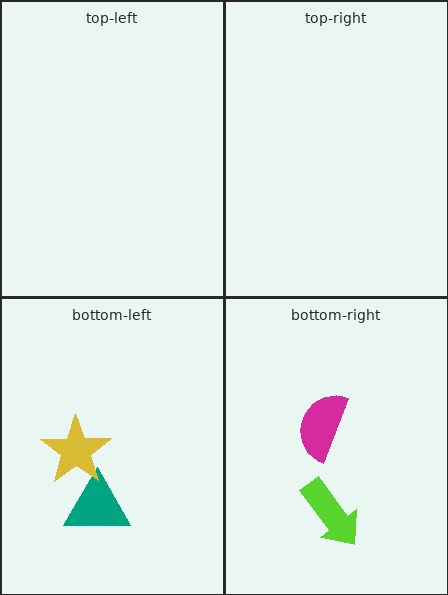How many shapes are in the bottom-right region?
2.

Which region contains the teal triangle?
The bottom-left region.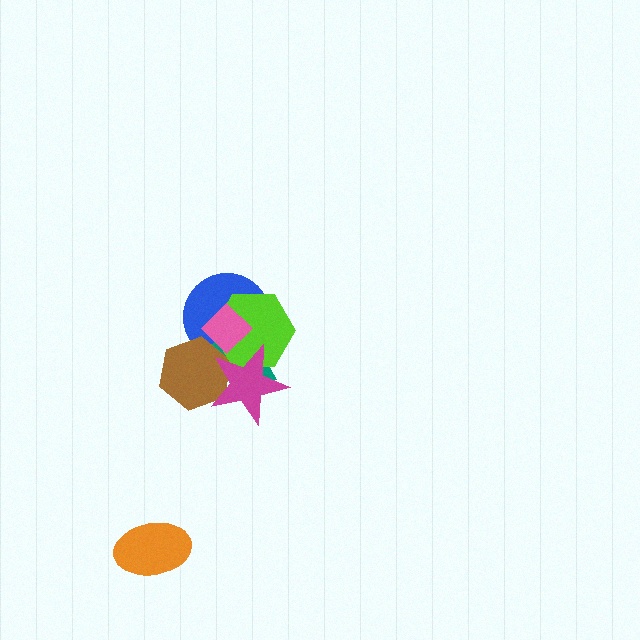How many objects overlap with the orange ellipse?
0 objects overlap with the orange ellipse.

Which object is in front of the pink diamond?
The magenta star is in front of the pink diamond.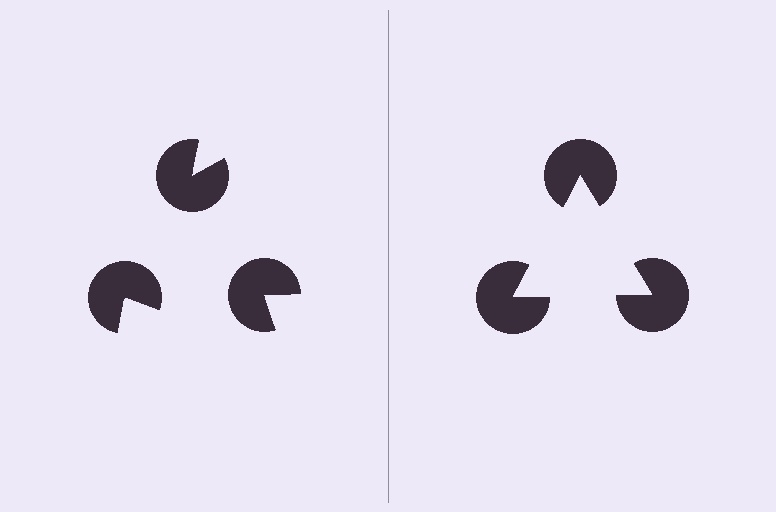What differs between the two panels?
The pac-man discs are positioned identically on both sides; only the wedge orientations differ. On the right they align to a triangle; on the left they are misaligned.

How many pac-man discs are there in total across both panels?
6 — 3 on each side.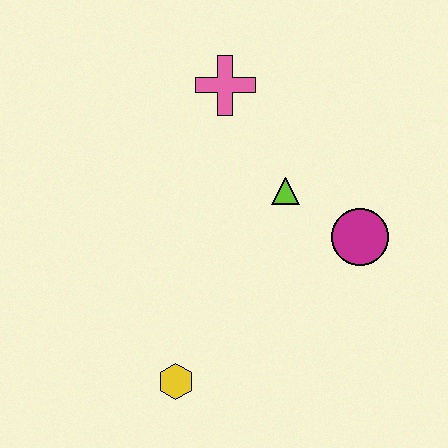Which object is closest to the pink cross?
The lime triangle is closest to the pink cross.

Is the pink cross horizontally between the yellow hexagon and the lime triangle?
Yes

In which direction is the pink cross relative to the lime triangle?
The pink cross is above the lime triangle.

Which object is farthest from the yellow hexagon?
The pink cross is farthest from the yellow hexagon.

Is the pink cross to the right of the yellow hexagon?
Yes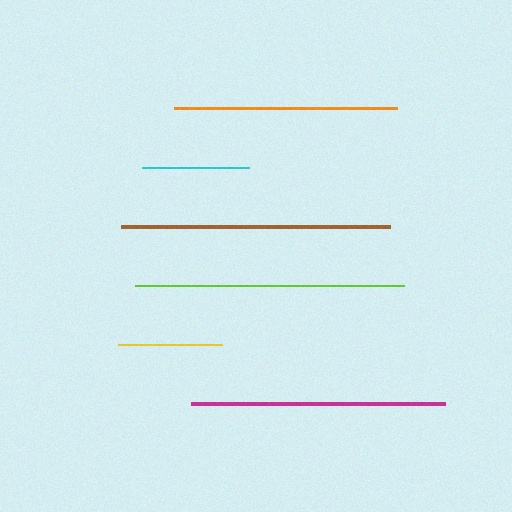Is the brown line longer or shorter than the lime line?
The brown line is longer than the lime line.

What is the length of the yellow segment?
The yellow segment is approximately 104 pixels long.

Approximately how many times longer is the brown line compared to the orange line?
The brown line is approximately 1.2 times the length of the orange line.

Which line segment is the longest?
The brown line is the longest at approximately 269 pixels.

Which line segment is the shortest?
The yellow line is the shortest at approximately 104 pixels.